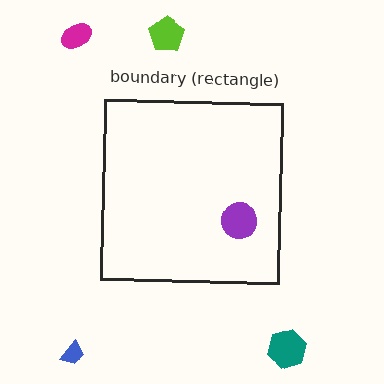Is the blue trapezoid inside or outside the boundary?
Outside.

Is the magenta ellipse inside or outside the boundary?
Outside.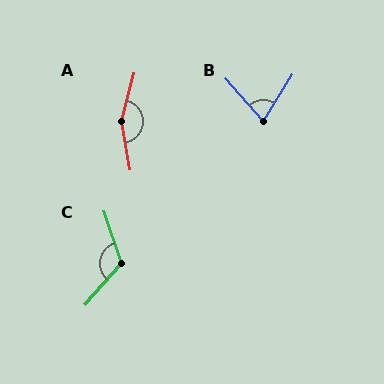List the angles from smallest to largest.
B (73°), C (120°), A (155°).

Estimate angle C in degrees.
Approximately 120 degrees.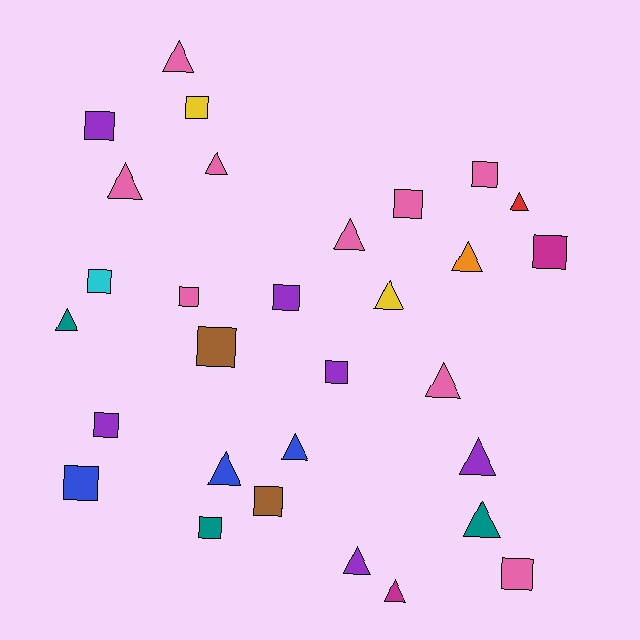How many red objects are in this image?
There is 1 red object.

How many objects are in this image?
There are 30 objects.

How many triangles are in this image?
There are 15 triangles.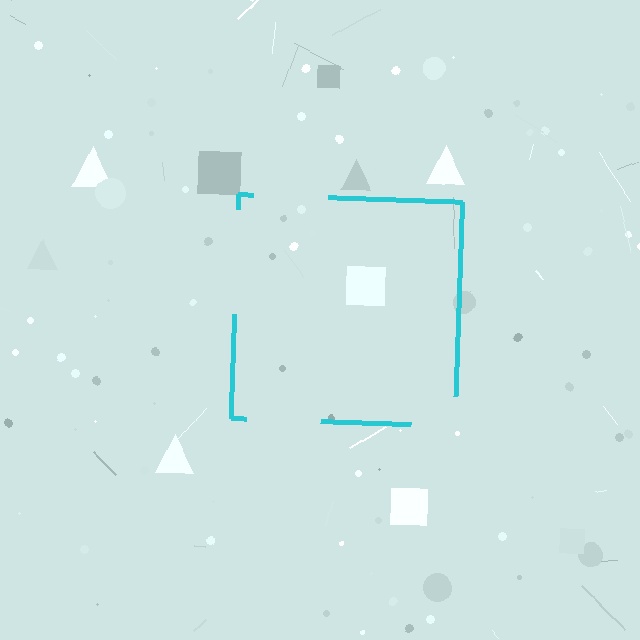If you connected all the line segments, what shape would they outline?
They would outline a square.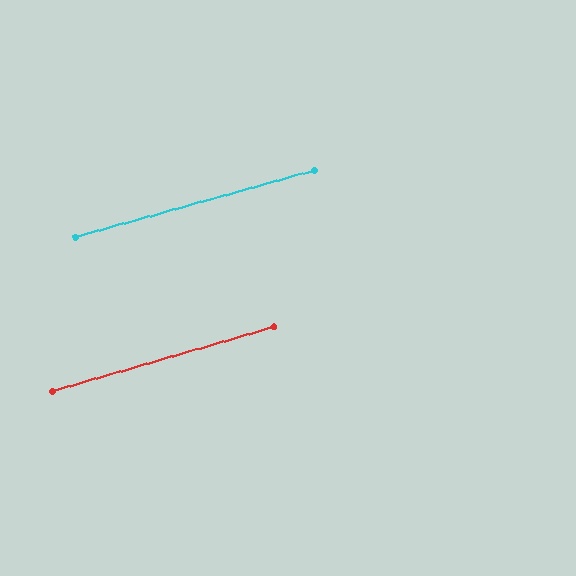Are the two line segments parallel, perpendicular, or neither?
Parallel — their directions differ by only 0.8°.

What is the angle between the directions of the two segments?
Approximately 1 degree.